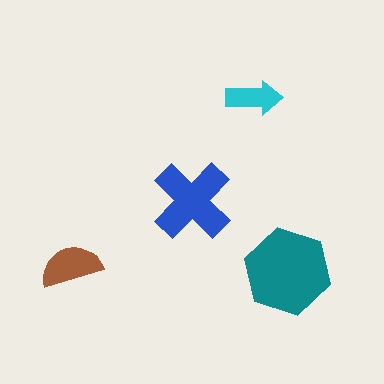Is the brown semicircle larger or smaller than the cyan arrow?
Larger.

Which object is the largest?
The teal hexagon.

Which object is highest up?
The cyan arrow is topmost.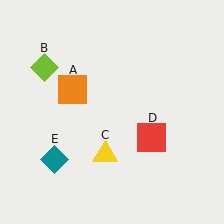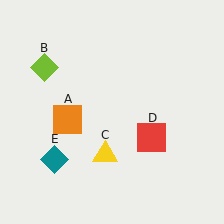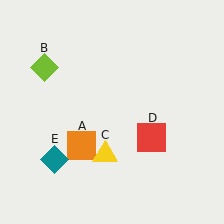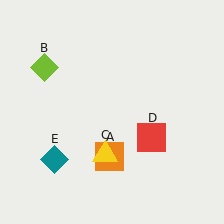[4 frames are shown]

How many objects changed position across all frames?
1 object changed position: orange square (object A).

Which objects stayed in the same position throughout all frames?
Lime diamond (object B) and yellow triangle (object C) and red square (object D) and teal diamond (object E) remained stationary.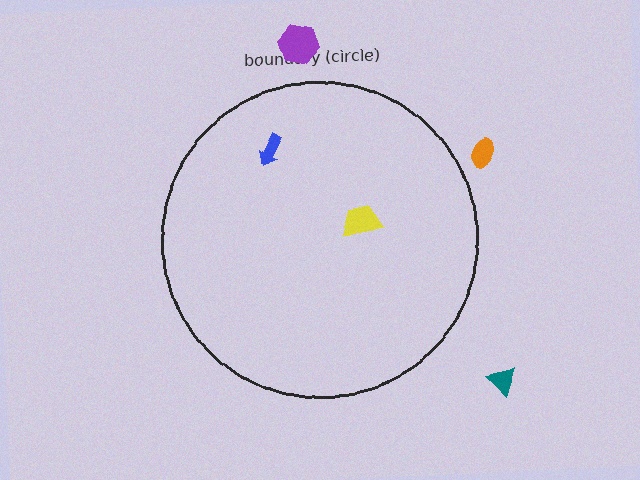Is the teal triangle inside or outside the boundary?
Outside.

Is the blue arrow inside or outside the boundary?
Inside.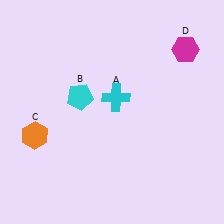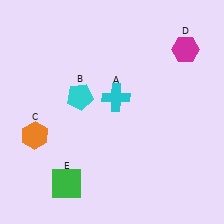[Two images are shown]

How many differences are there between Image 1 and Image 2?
There is 1 difference between the two images.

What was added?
A green square (E) was added in Image 2.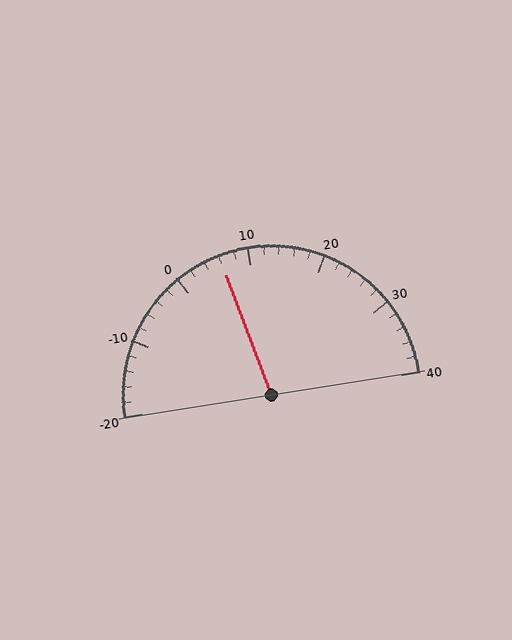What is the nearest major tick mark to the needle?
The nearest major tick mark is 10.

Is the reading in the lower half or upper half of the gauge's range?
The reading is in the lower half of the range (-20 to 40).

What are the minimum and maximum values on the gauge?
The gauge ranges from -20 to 40.